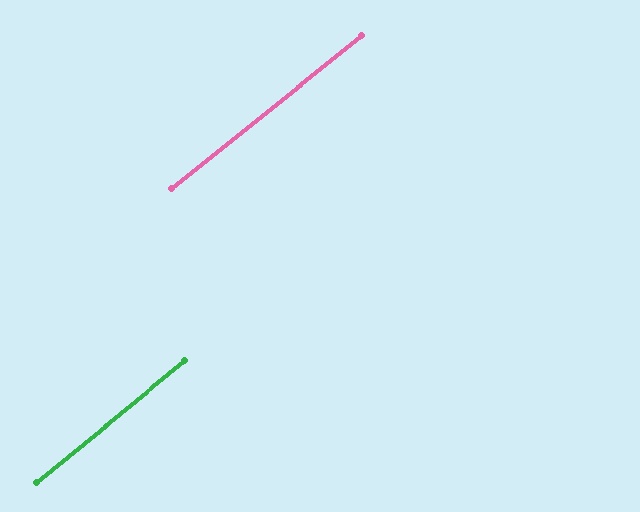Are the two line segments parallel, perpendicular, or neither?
Parallel — their directions differ by only 0.3°.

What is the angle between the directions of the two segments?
Approximately 0 degrees.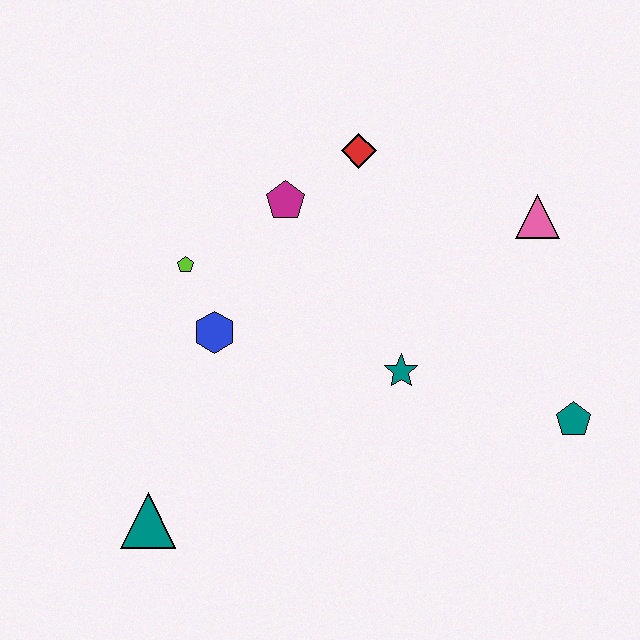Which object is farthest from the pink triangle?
The teal triangle is farthest from the pink triangle.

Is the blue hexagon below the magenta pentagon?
Yes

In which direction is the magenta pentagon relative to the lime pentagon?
The magenta pentagon is to the right of the lime pentagon.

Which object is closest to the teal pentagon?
The teal star is closest to the teal pentagon.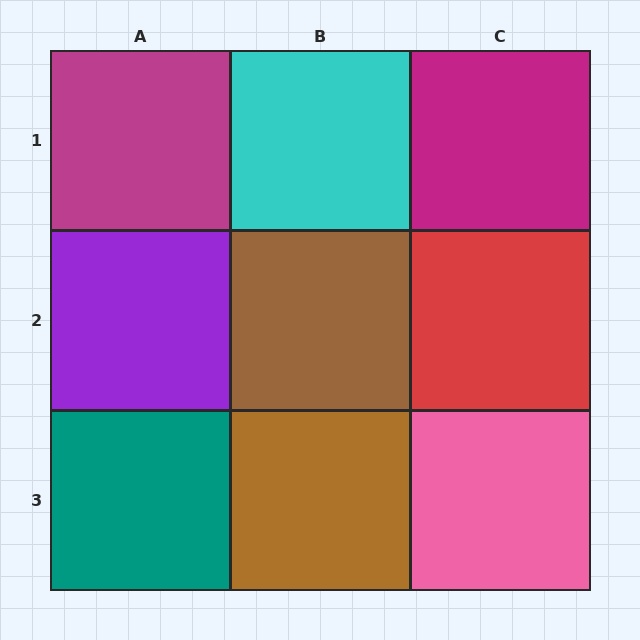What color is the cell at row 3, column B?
Brown.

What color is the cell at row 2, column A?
Purple.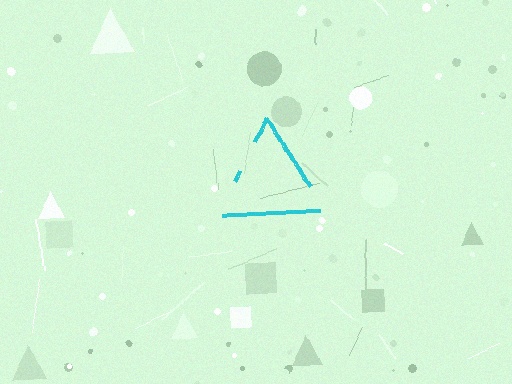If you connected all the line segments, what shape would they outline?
They would outline a triangle.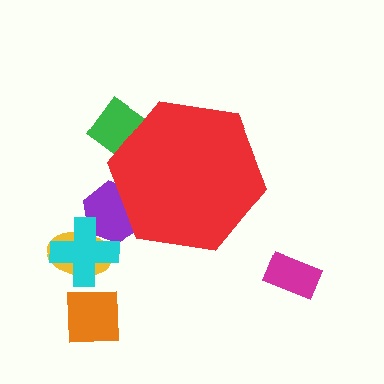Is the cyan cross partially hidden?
No, the cyan cross is fully visible.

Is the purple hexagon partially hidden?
Yes, the purple hexagon is partially hidden behind the red hexagon.